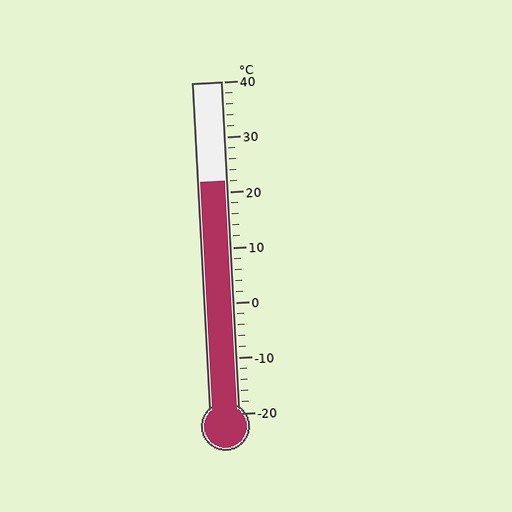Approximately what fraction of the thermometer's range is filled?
The thermometer is filled to approximately 70% of its range.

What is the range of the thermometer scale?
The thermometer scale ranges from -20°C to 40°C.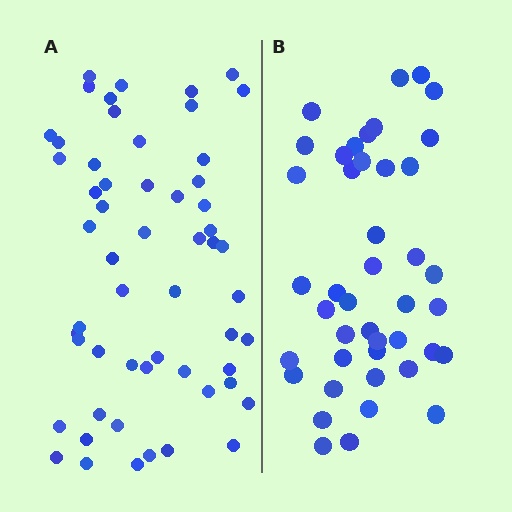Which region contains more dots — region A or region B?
Region A (the left region) has more dots.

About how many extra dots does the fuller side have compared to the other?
Region A has approximately 15 more dots than region B.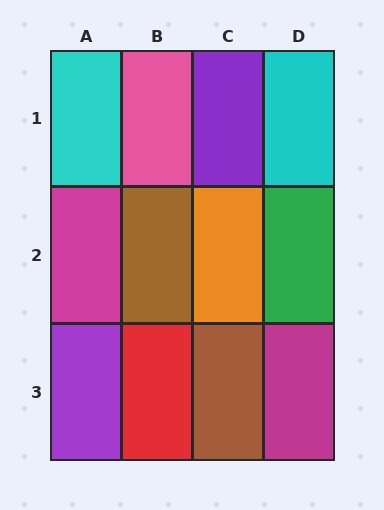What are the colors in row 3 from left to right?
Purple, red, brown, magenta.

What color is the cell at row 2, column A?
Magenta.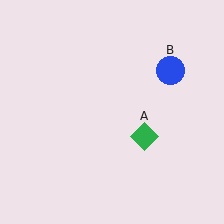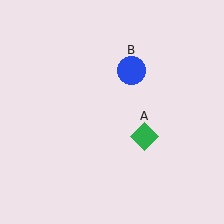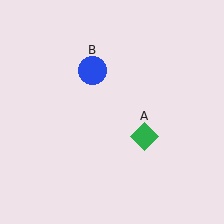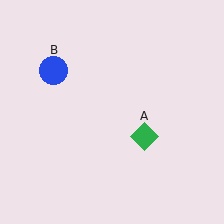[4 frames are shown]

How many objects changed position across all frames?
1 object changed position: blue circle (object B).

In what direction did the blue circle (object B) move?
The blue circle (object B) moved left.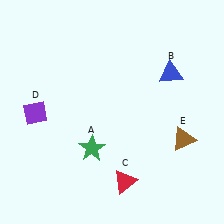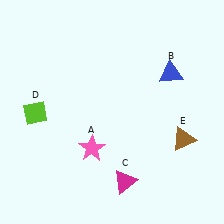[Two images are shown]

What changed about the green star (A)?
In Image 1, A is green. In Image 2, it changed to pink.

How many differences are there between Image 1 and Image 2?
There are 3 differences between the two images.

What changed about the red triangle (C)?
In Image 1, C is red. In Image 2, it changed to magenta.